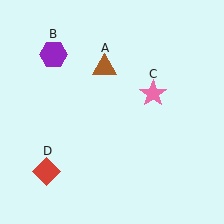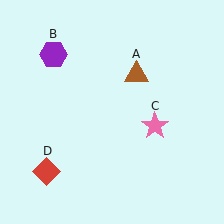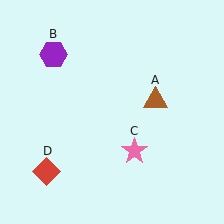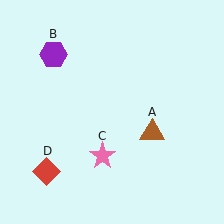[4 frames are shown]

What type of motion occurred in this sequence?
The brown triangle (object A), pink star (object C) rotated clockwise around the center of the scene.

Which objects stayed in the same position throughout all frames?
Purple hexagon (object B) and red diamond (object D) remained stationary.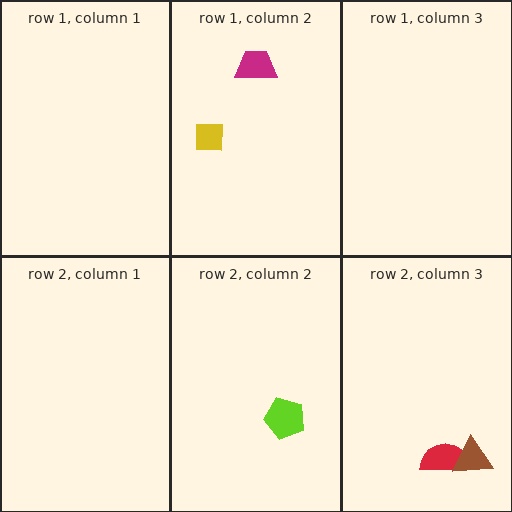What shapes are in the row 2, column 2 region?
The lime pentagon.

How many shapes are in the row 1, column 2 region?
2.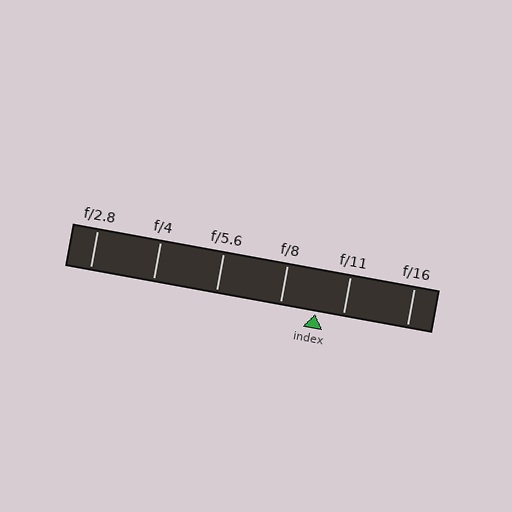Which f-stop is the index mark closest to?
The index mark is closest to f/11.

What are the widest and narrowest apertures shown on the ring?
The widest aperture shown is f/2.8 and the narrowest is f/16.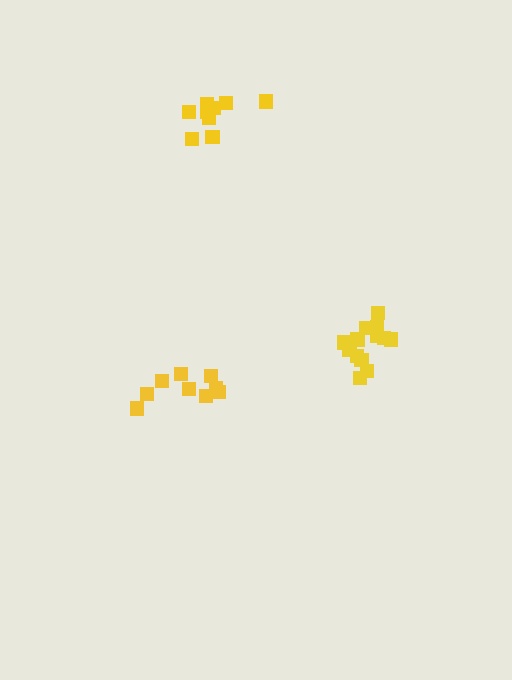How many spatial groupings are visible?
There are 3 spatial groupings.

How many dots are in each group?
Group 1: 13 dots, Group 2: 9 dots, Group 3: 9 dots (31 total).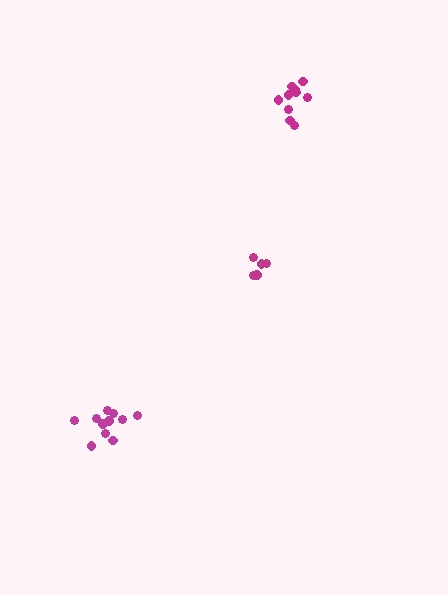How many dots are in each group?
Group 1: 5 dots, Group 2: 10 dots, Group 3: 11 dots (26 total).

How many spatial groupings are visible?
There are 3 spatial groupings.